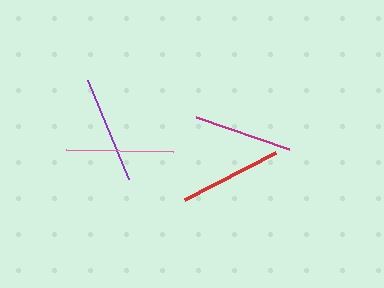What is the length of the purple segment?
The purple segment is approximately 106 pixels long.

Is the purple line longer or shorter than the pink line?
The pink line is longer than the purple line.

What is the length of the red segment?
The red segment is approximately 103 pixels long.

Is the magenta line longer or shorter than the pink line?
The pink line is longer than the magenta line.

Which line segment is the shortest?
The magenta line is the shortest at approximately 98 pixels.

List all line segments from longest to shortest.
From longest to shortest: pink, purple, red, magenta.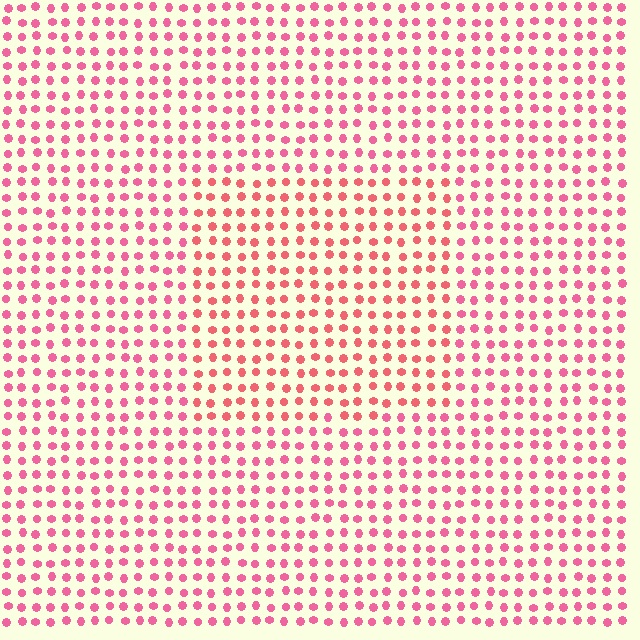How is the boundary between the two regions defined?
The boundary is defined purely by a slight shift in hue (about 20 degrees). Spacing, size, and orientation are identical on both sides.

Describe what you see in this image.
The image is filled with small pink elements in a uniform arrangement. A rectangle-shaped region is visible where the elements are tinted to a slightly different hue, forming a subtle color boundary.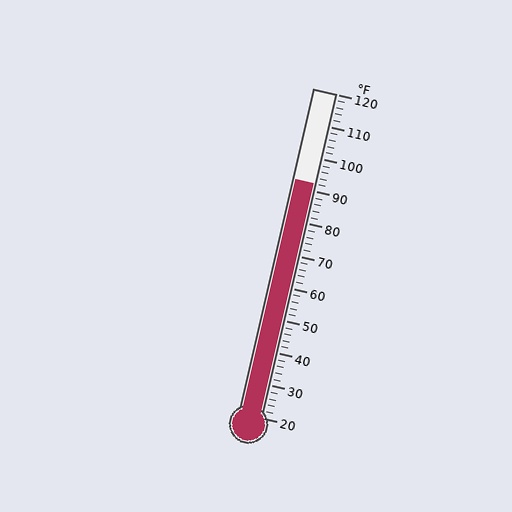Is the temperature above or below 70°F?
The temperature is above 70°F.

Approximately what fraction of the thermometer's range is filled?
The thermometer is filled to approximately 70% of its range.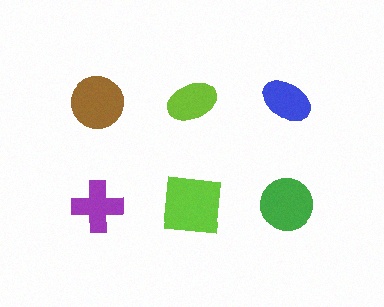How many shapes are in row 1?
3 shapes.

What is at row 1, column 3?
A blue ellipse.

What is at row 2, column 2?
A lime square.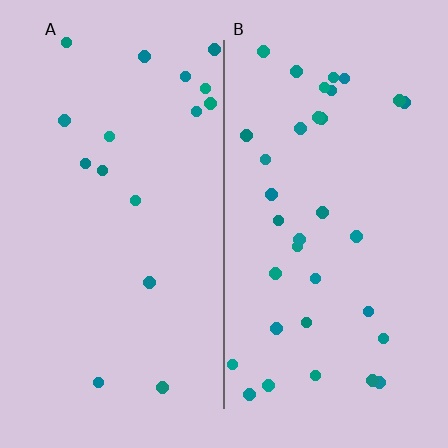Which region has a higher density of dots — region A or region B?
B (the right).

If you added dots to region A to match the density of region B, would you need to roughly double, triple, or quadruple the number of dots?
Approximately double.